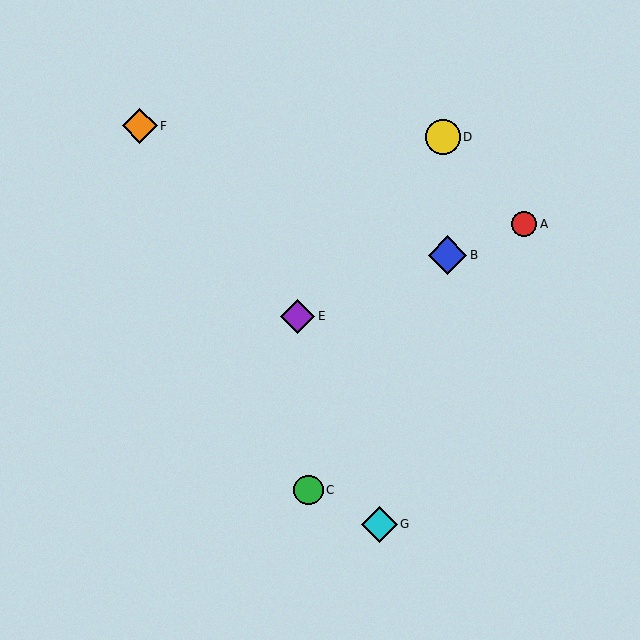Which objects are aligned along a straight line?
Objects A, B, E are aligned along a straight line.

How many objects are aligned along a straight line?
3 objects (A, B, E) are aligned along a straight line.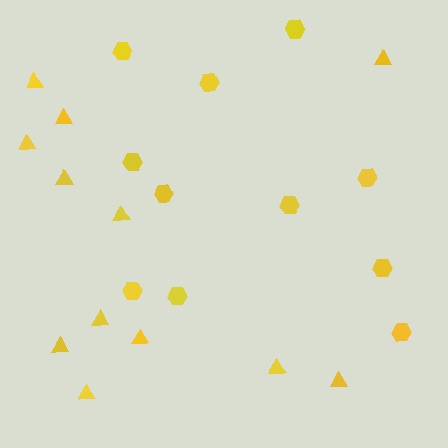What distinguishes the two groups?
There are 2 groups: one group of triangles (12) and one group of hexagons (11).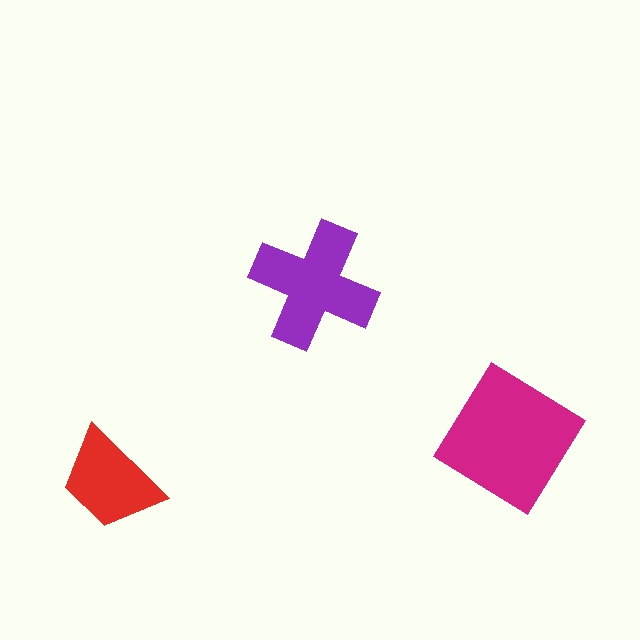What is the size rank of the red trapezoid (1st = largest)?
3rd.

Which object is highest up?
The purple cross is topmost.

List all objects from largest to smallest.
The magenta diamond, the purple cross, the red trapezoid.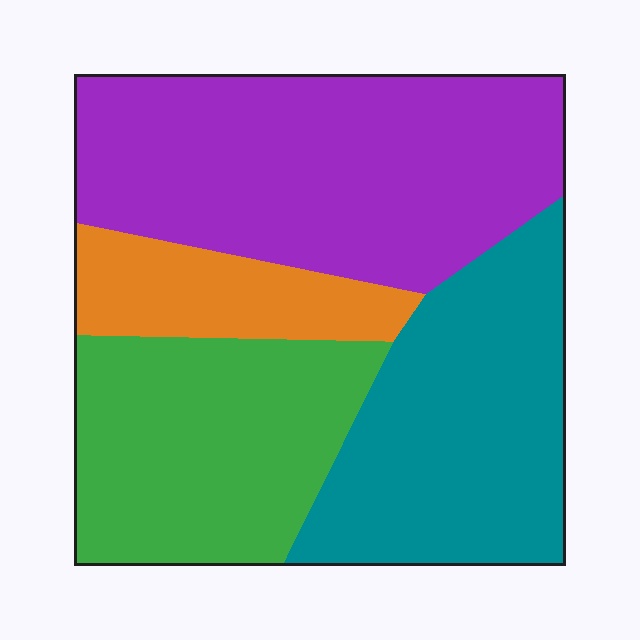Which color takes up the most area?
Purple, at roughly 35%.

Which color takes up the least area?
Orange, at roughly 10%.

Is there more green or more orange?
Green.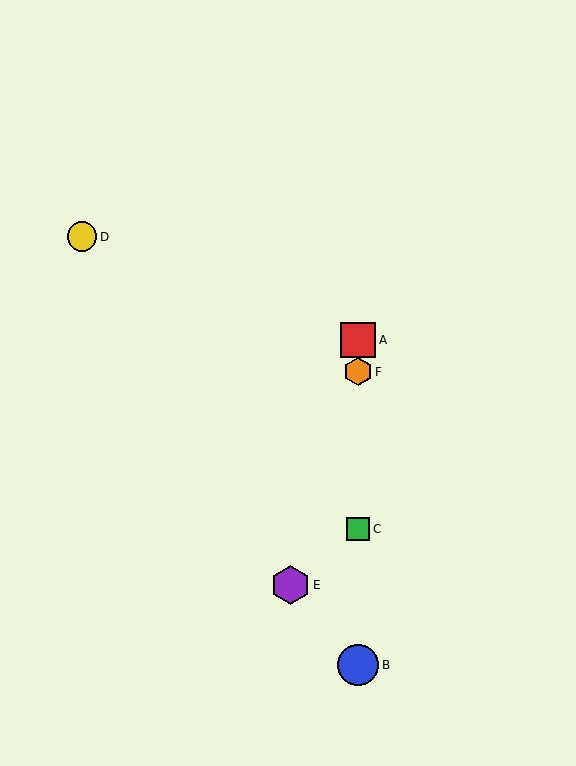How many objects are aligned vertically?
4 objects (A, B, C, F) are aligned vertically.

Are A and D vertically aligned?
No, A is at x≈358 and D is at x≈82.